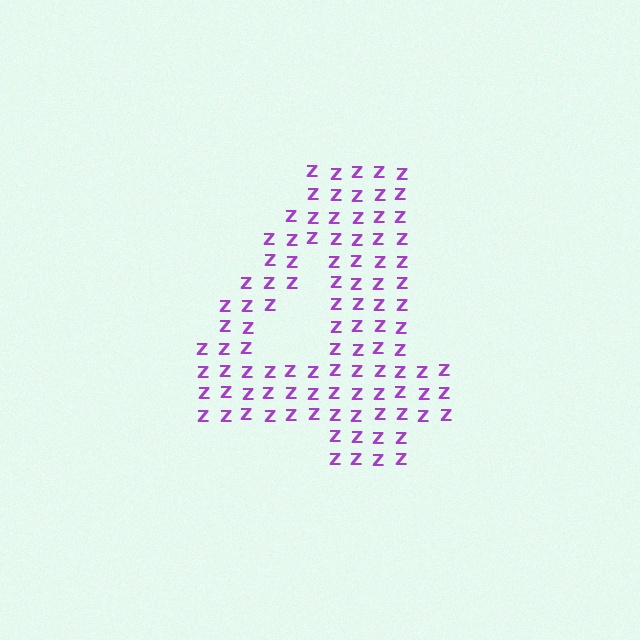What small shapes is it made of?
It is made of small letter Z's.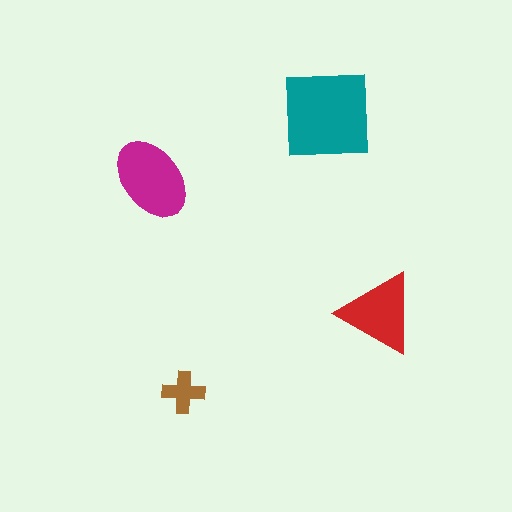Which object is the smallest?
The brown cross.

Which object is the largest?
The teal square.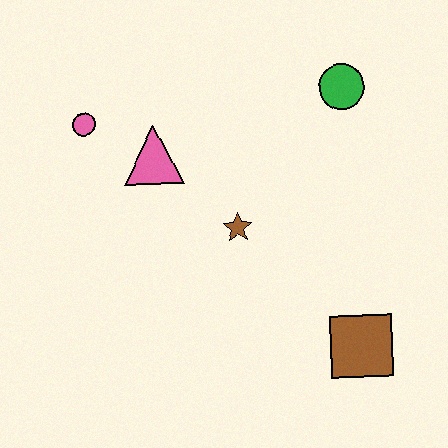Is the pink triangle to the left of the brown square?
Yes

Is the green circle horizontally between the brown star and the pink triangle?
No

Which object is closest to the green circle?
The brown star is closest to the green circle.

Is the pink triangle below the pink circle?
Yes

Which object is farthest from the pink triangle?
The brown square is farthest from the pink triangle.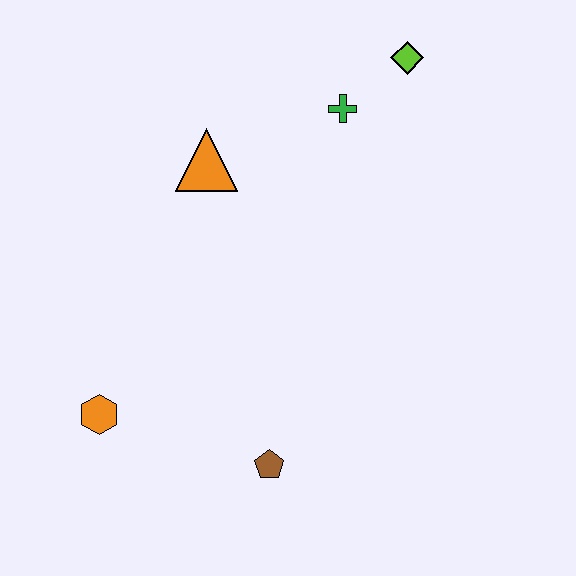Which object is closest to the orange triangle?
The green cross is closest to the orange triangle.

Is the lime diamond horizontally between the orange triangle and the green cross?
No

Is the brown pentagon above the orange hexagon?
No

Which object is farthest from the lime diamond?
The orange hexagon is farthest from the lime diamond.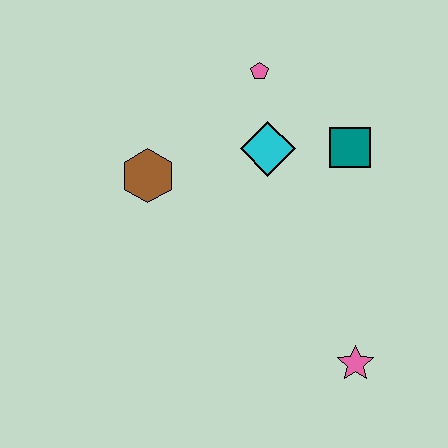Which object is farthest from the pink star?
The pink pentagon is farthest from the pink star.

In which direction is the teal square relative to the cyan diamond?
The teal square is to the right of the cyan diamond.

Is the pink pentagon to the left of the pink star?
Yes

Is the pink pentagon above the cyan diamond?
Yes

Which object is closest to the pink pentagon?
The cyan diamond is closest to the pink pentagon.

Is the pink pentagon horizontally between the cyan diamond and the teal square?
No